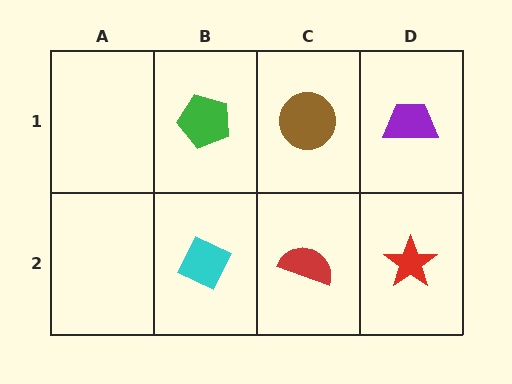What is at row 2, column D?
A red star.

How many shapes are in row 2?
3 shapes.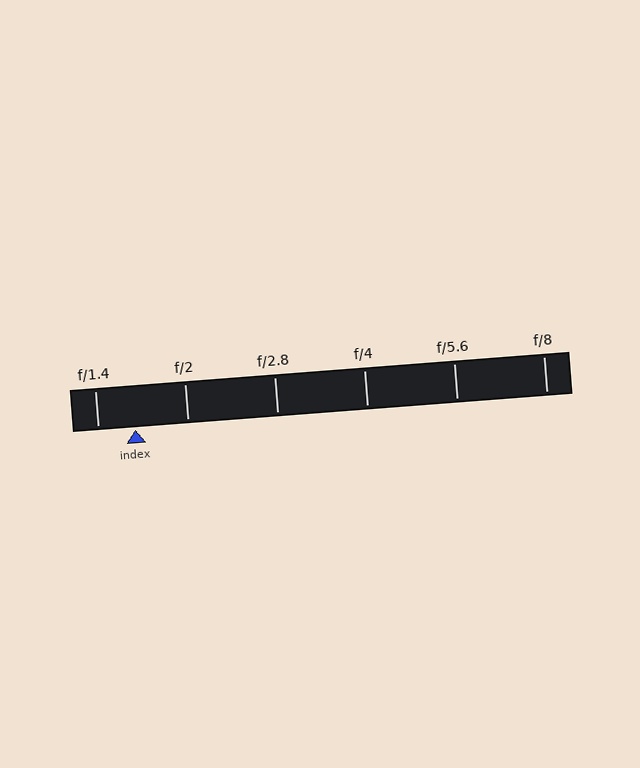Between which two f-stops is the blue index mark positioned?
The index mark is between f/1.4 and f/2.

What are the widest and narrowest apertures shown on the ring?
The widest aperture shown is f/1.4 and the narrowest is f/8.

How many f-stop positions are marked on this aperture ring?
There are 6 f-stop positions marked.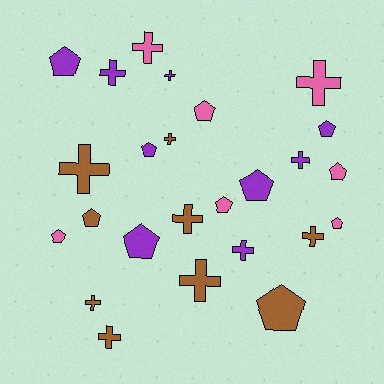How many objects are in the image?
There are 25 objects.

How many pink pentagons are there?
There are 5 pink pentagons.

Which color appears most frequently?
Purple, with 9 objects.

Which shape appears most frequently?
Cross, with 13 objects.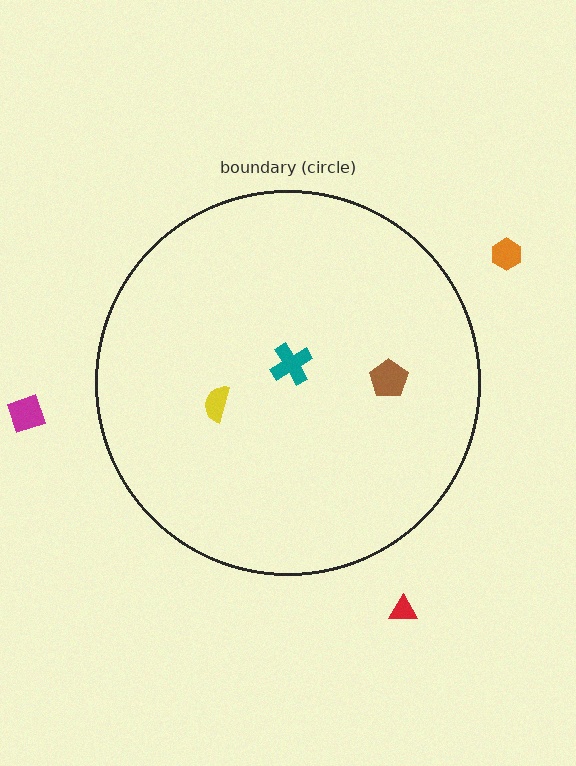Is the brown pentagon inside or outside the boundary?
Inside.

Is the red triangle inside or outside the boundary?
Outside.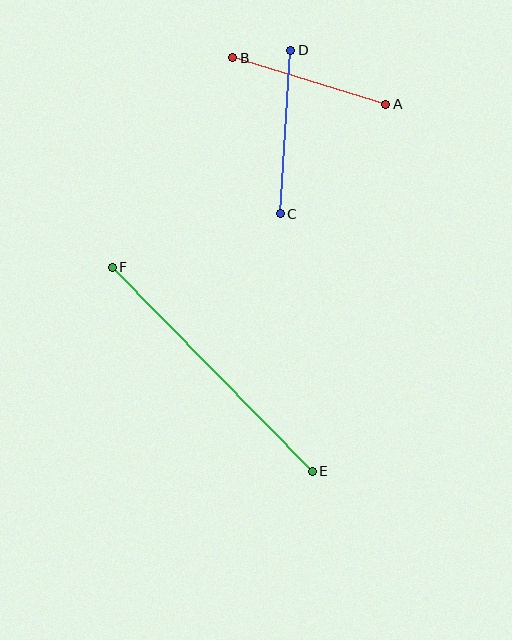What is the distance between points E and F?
The distance is approximately 286 pixels.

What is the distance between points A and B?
The distance is approximately 160 pixels.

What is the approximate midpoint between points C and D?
The midpoint is at approximately (286, 132) pixels.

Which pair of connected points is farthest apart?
Points E and F are farthest apart.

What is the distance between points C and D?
The distance is approximately 164 pixels.